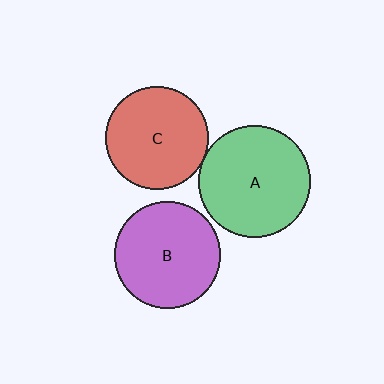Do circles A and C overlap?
Yes.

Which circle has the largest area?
Circle A (green).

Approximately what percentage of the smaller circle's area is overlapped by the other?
Approximately 5%.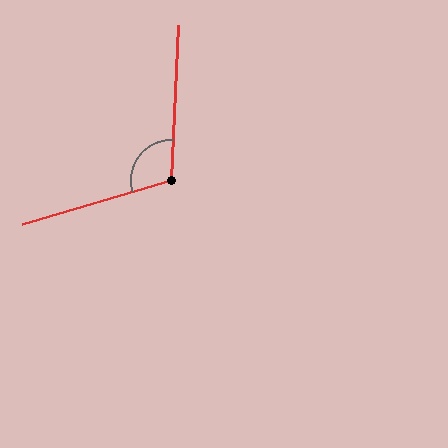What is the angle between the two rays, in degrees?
Approximately 109 degrees.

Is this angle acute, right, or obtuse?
It is obtuse.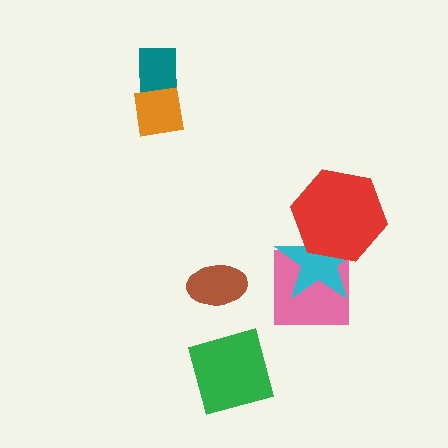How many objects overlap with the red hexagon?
2 objects overlap with the red hexagon.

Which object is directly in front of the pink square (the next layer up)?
The cyan star is directly in front of the pink square.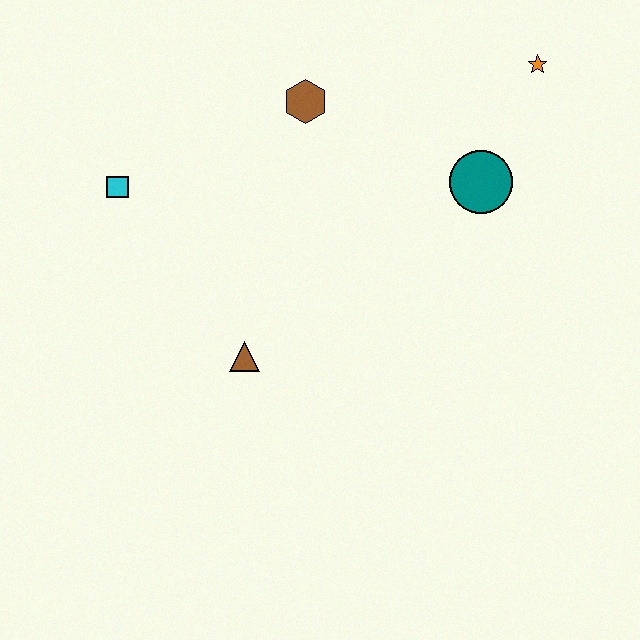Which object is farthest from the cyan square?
The orange star is farthest from the cyan square.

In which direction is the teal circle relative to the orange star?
The teal circle is below the orange star.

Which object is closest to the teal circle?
The orange star is closest to the teal circle.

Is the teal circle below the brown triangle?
No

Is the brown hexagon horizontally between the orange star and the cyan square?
Yes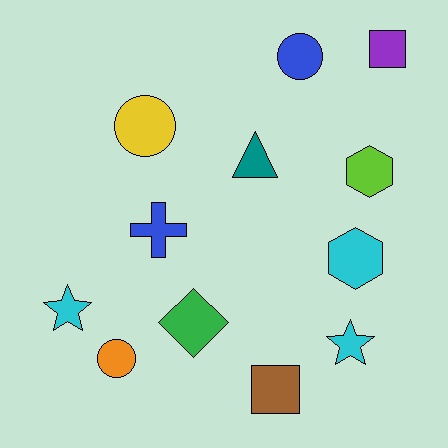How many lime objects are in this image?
There is 1 lime object.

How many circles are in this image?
There are 3 circles.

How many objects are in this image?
There are 12 objects.